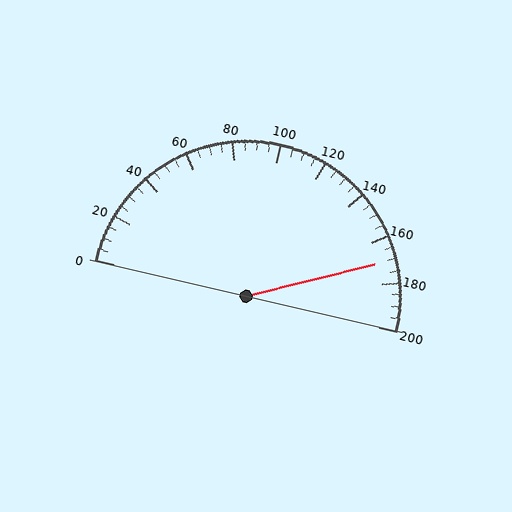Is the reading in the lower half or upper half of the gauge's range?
The reading is in the upper half of the range (0 to 200).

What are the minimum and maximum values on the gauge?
The gauge ranges from 0 to 200.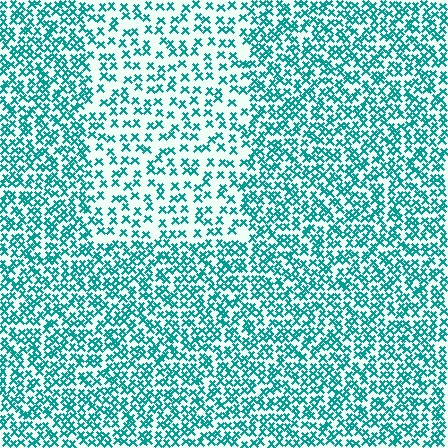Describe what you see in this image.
The image contains small teal elements arranged at two different densities. A rectangle-shaped region is visible where the elements are less densely packed than the surrounding area.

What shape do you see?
I see a rectangle.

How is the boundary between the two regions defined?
The boundary is defined by a change in element density (approximately 1.9x ratio). All elements are the same color, size, and shape.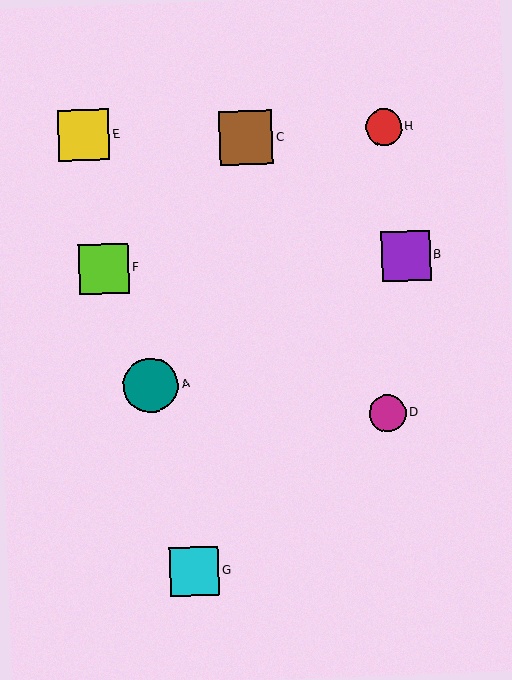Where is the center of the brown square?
The center of the brown square is at (246, 138).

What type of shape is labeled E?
Shape E is a yellow square.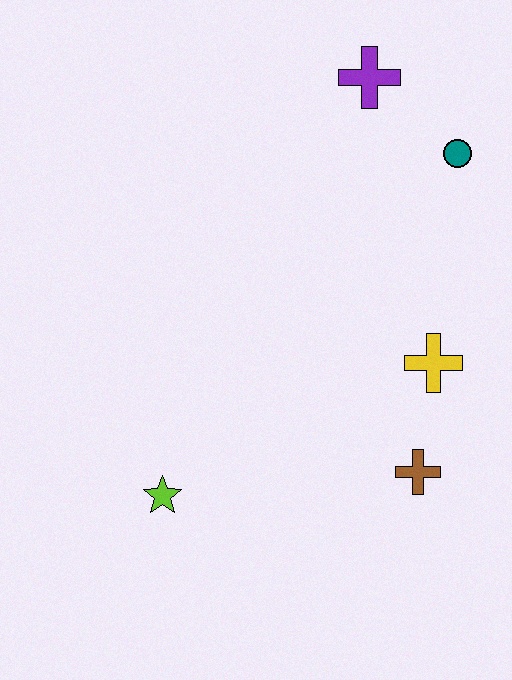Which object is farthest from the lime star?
The purple cross is farthest from the lime star.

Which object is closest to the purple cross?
The teal circle is closest to the purple cross.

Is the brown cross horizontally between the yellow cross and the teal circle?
No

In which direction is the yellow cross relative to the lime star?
The yellow cross is to the right of the lime star.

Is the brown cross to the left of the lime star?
No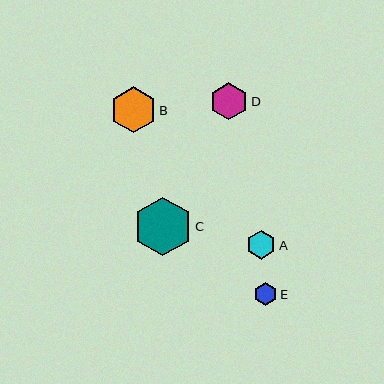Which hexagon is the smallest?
Hexagon E is the smallest with a size of approximately 23 pixels.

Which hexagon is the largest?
Hexagon C is the largest with a size of approximately 59 pixels.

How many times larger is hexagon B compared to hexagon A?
Hexagon B is approximately 1.6 times the size of hexagon A.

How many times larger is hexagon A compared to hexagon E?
Hexagon A is approximately 1.3 times the size of hexagon E.